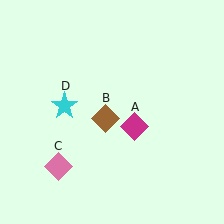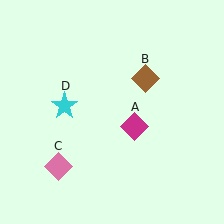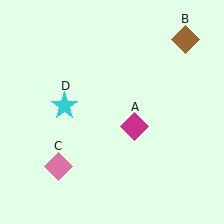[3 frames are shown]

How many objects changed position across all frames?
1 object changed position: brown diamond (object B).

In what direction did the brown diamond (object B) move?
The brown diamond (object B) moved up and to the right.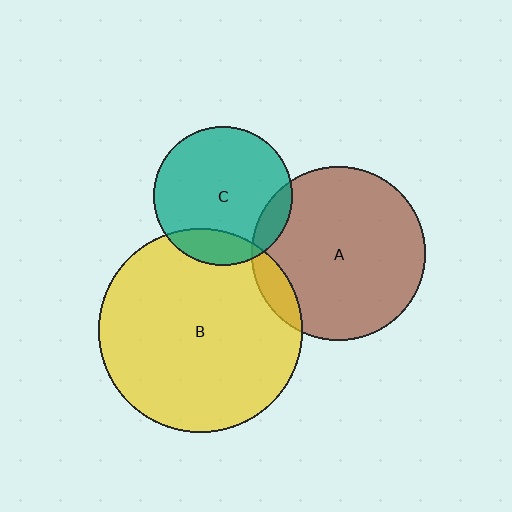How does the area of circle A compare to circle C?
Approximately 1.6 times.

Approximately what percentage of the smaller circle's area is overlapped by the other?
Approximately 15%.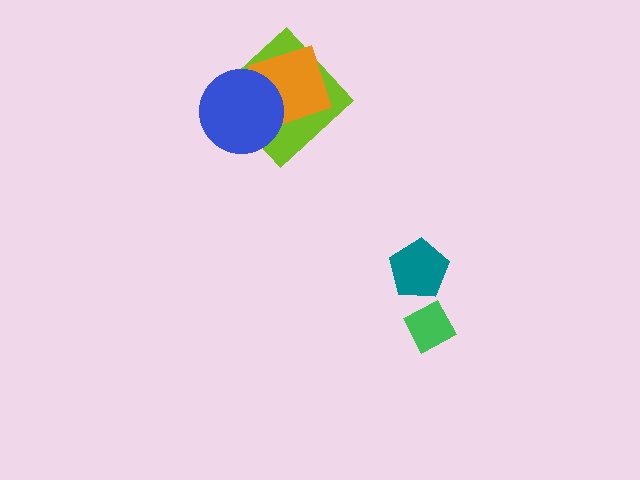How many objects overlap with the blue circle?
2 objects overlap with the blue circle.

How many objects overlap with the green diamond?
0 objects overlap with the green diamond.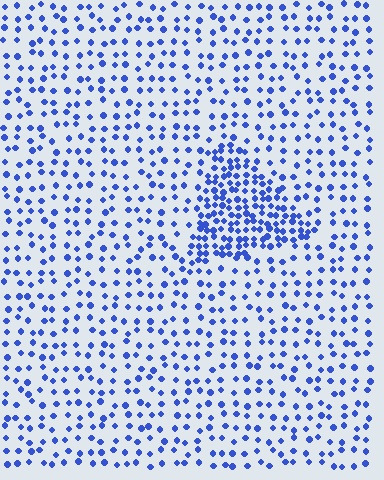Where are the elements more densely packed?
The elements are more densely packed inside the triangle boundary.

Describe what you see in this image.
The image contains small blue elements arranged at two different densities. A triangle-shaped region is visible where the elements are more densely packed than the surrounding area.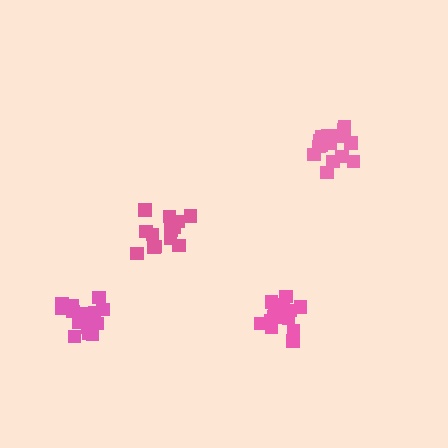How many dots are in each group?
Group 1: 16 dots, Group 2: 18 dots, Group 3: 16 dots, Group 4: 14 dots (64 total).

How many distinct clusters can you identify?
There are 4 distinct clusters.